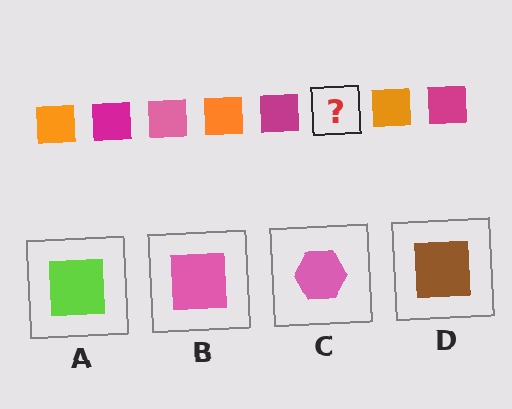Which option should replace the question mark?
Option B.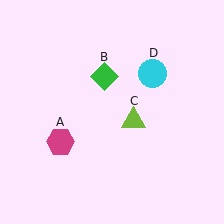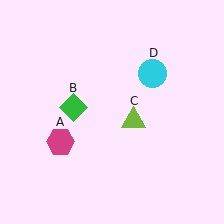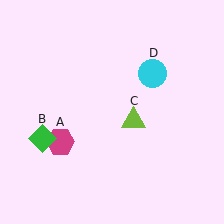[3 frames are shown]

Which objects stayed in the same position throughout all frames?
Magenta hexagon (object A) and lime triangle (object C) and cyan circle (object D) remained stationary.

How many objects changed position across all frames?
1 object changed position: green diamond (object B).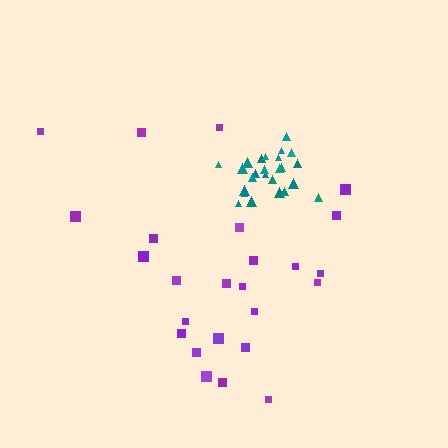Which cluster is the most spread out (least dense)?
Purple.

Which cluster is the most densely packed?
Teal.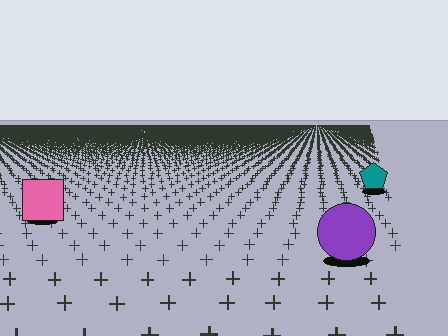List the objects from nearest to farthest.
From nearest to farthest: the purple circle, the pink square, the teal pentagon.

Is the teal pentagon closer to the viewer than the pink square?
No. The pink square is closer — you can tell from the texture gradient: the ground texture is coarser near it.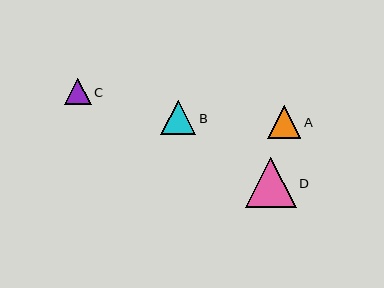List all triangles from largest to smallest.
From largest to smallest: D, B, A, C.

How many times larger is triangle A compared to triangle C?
Triangle A is approximately 1.3 times the size of triangle C.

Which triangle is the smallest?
Triangle C is the smallest with a size of approximately 27 pixels.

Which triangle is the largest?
Triangle D is the largest with a size of approximately 50 pixels.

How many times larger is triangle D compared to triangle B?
Triangle D is approximately 1.4 times the size of triangle B.